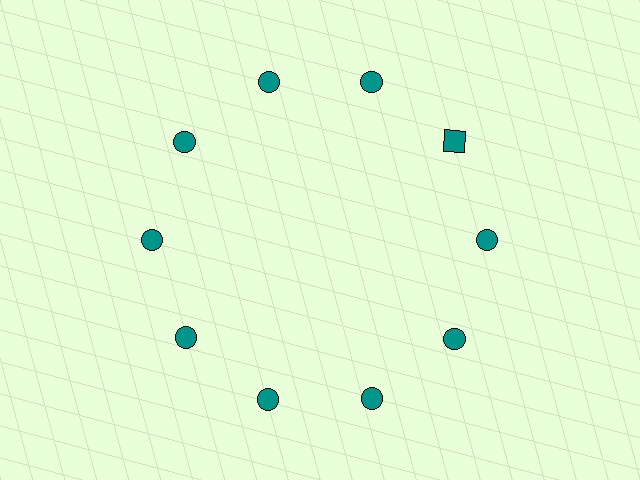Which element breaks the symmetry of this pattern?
The teal square at roughly the 2 o'clock position breaks the symmetry. All other shapes are teal circles.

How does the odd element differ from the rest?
It has a different shape: square instead of circle.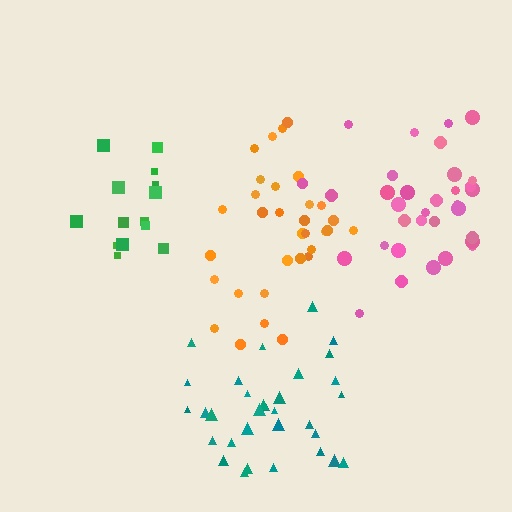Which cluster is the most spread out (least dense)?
Orange.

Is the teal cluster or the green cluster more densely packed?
Green.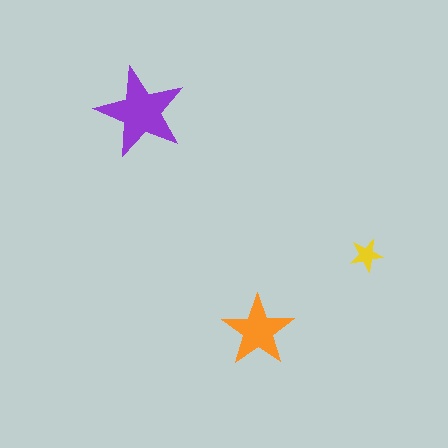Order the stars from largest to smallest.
the purple one, the orange one, the yellow one.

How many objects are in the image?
There are 3 objects in the image.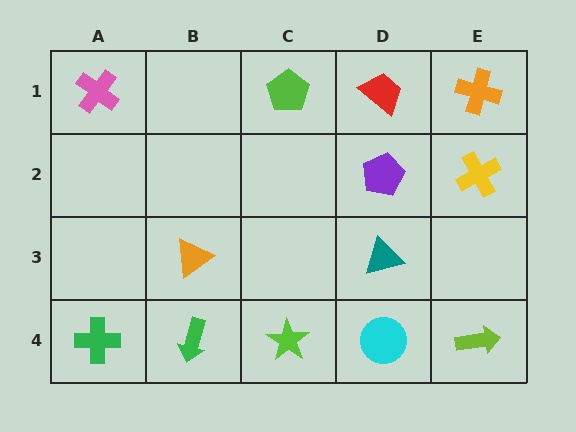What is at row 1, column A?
A pink cross.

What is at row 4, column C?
A lime star.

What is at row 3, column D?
A teal triangle.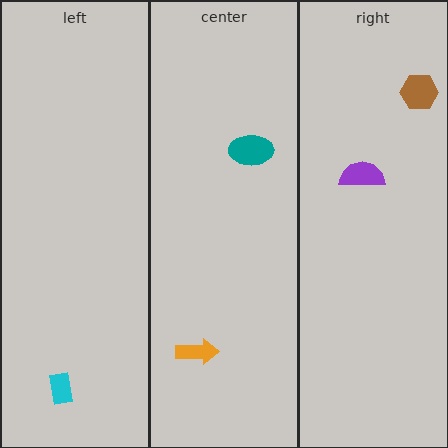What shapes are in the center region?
The orange arrow, the teal ellipse.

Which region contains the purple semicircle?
The right region.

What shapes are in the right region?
The brown hexagon, the purple semicircle.